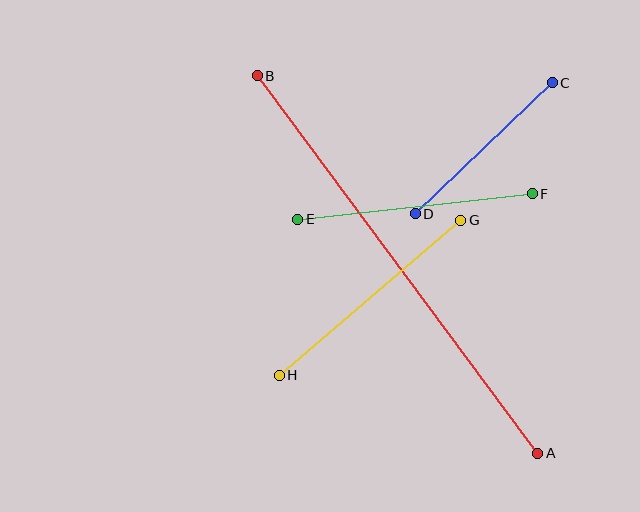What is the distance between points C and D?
The distance is approximately 189 pixels.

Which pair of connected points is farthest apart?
Points A and B are farthest apart.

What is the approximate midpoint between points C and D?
The midpoint is at approximately (484, 148) pixels.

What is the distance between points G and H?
The distance is approximately 239 pixels.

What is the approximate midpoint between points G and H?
The midpoint is at approximately (370, 298) pixels.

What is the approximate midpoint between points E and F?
The midpoint is at approximately (415, 207) pixels.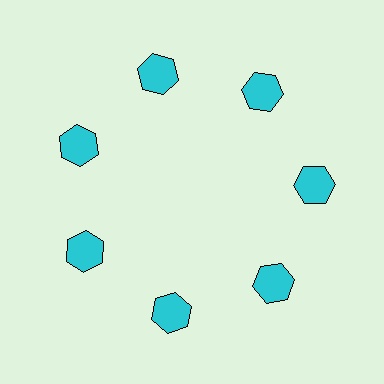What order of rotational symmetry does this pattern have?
This pattern has 7-fold rotational symmetry.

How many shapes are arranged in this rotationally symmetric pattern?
There are 7 shapes, arranged in 7 groups of 1.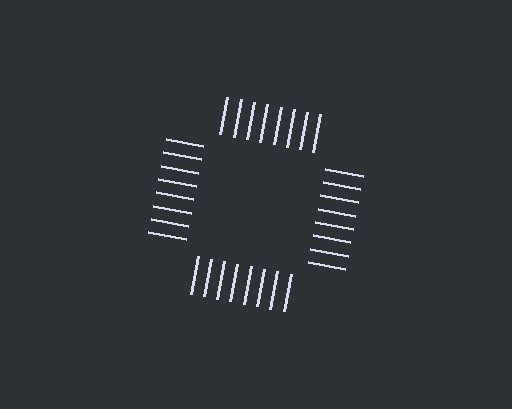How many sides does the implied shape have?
4 sides — the line-ends trace a square.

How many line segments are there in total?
32 — 8 along each of the 4 edges.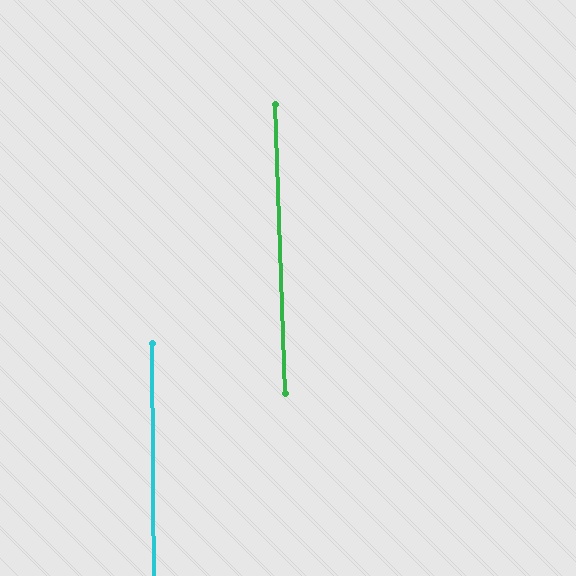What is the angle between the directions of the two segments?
Approximately 1 degree.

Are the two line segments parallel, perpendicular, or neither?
Parallel — their directions differ by only 1.4°.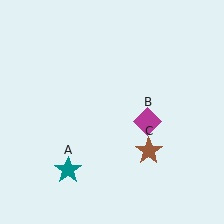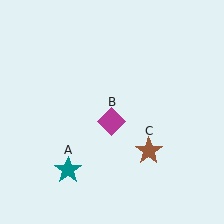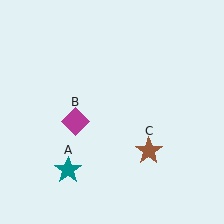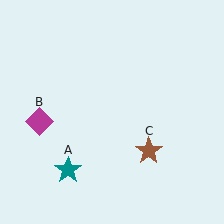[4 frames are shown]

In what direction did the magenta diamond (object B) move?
The magenta diamond (object B) moved left.